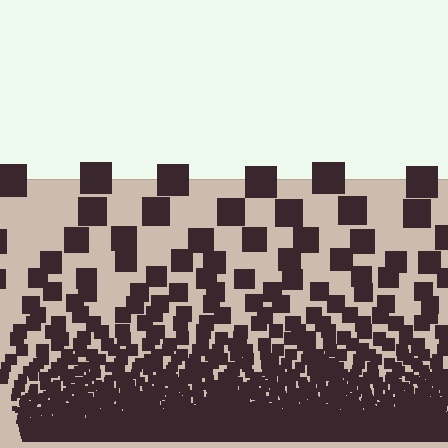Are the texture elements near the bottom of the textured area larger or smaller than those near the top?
Smaller. The gradient is inverted — elements near the bottom are smaller and denser.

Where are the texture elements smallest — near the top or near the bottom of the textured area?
Near the bottom.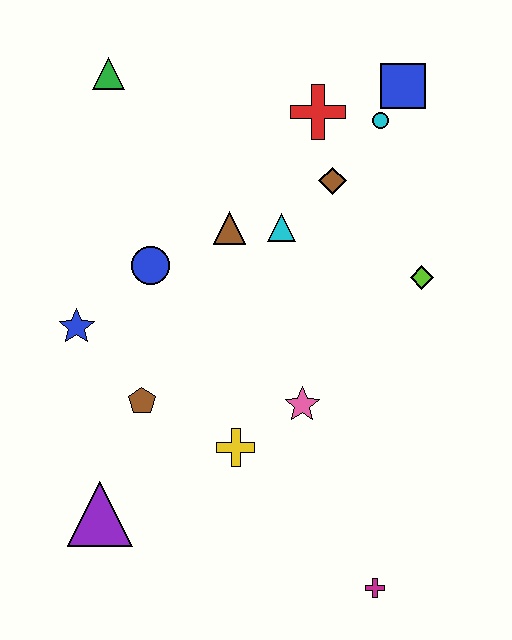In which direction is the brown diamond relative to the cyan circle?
The brown diamond is below the cyan circle.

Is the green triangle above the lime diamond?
Yes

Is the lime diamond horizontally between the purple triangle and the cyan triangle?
No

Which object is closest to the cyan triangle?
The brown triangle is closest to the cyan triangle.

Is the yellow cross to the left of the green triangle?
No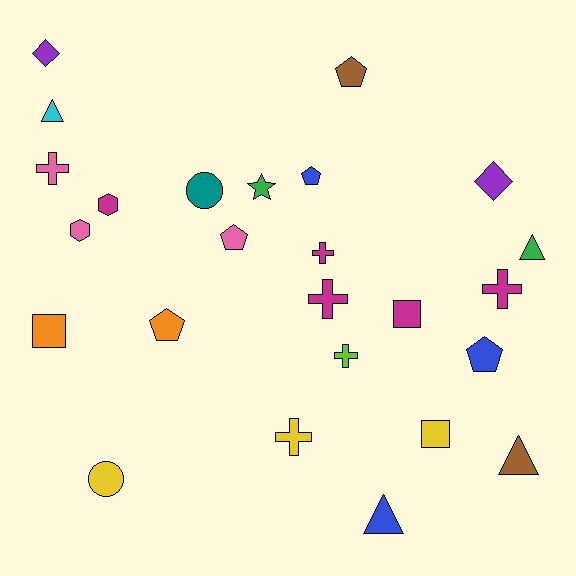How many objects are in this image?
There are 25 objects.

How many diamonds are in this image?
There are 2 diamonds.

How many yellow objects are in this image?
There are 3 yellow objects.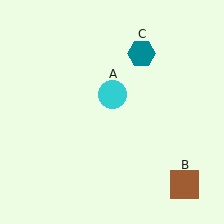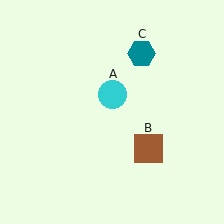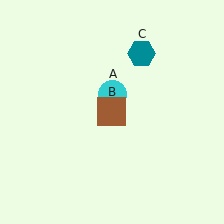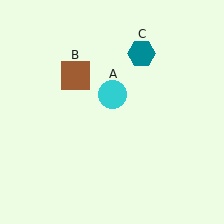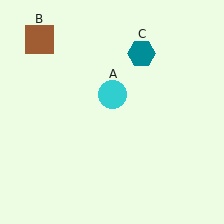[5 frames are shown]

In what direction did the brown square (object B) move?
The brown square (object B) moved up and to the left.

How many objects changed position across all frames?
1 object changed position: brown square (object B).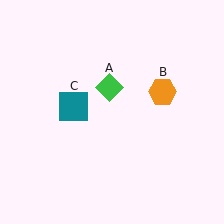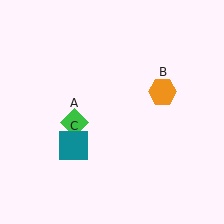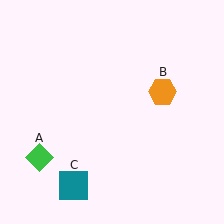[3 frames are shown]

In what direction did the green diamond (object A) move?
The green diamond (object A) moved down and to the left.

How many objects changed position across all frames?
2 objects changed position: green diamond (object A), teal square (object C).